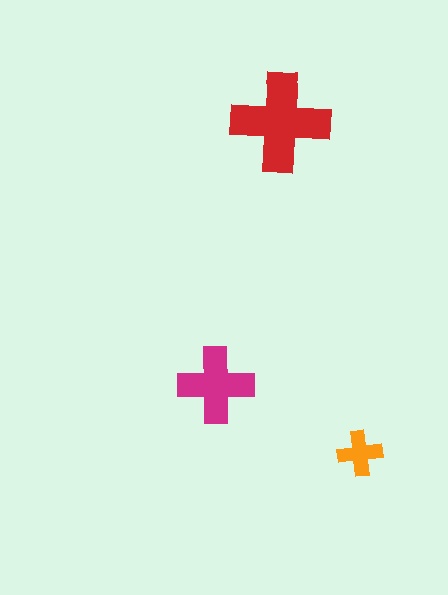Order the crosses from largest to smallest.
the red one, the magenta one, the orange one.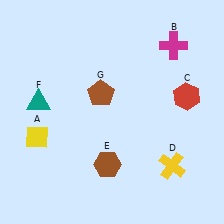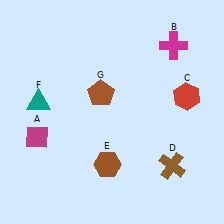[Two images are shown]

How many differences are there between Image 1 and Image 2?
There are 2 differences between the two images.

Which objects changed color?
A changed from yellow to magenta. D changed from yellow to brown.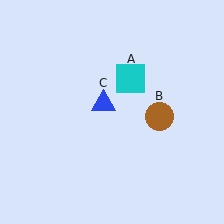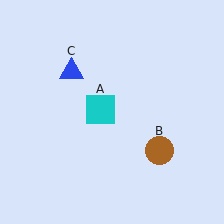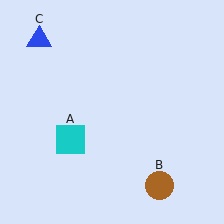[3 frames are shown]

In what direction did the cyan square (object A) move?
The cyan square (object A) moved down and to the left.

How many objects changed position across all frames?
3 objects changed position: cyan square (object A), brown circle (object B), blue triangle (object C).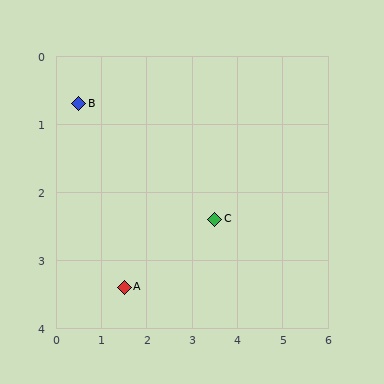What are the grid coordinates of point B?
Point B is at approximately (0.5, 0.7).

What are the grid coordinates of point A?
Point A is at approximately (1.5, 3.4).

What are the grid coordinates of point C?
Point C is at approximately (3.5, 2.4).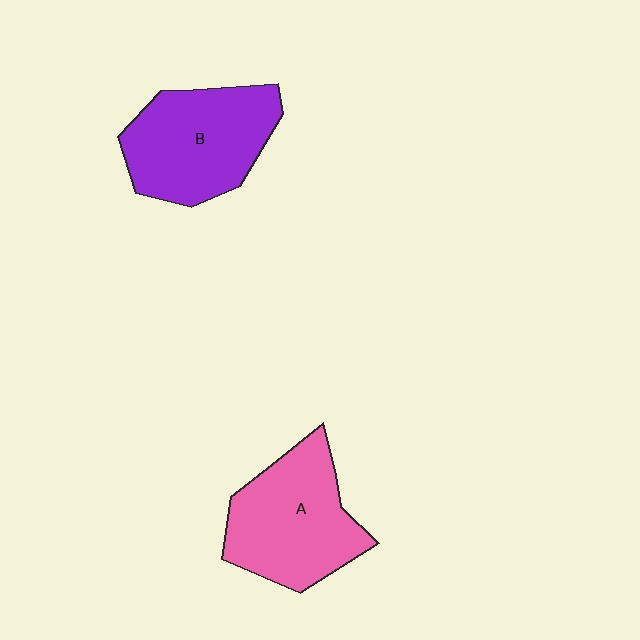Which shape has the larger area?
Shape A (pink).